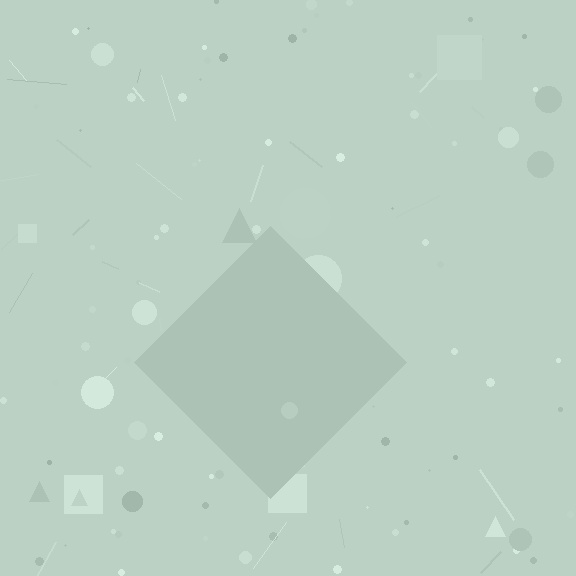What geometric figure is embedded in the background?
A diamond is embedded in the background.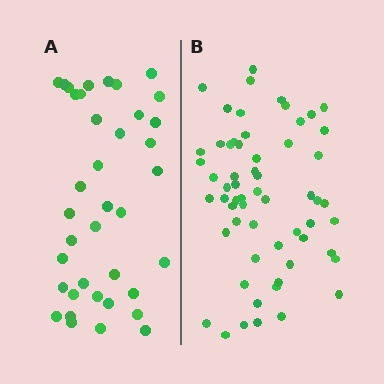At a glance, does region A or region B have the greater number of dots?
Region B (the right region) has more dots.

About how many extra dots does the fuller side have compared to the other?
Region B has approximately 20 more dots than region A.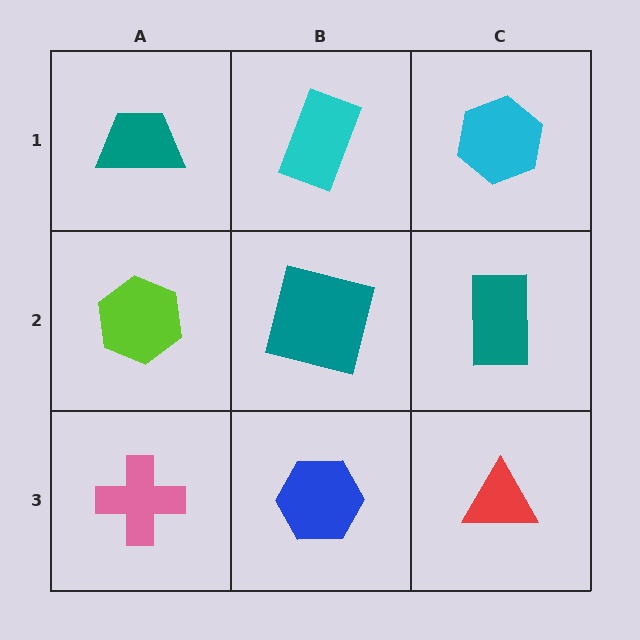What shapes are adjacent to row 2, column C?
A cyan hexagon (row 1, column C), a red triangle (row 3, column C), a teal square (row 2, column B).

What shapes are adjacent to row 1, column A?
A lime hexagon (row 2, column A), a cyan rectangle (row 1, column B).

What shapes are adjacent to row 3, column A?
A lime hexagon (row 2, column A), a blue hexagon (row 3, column B).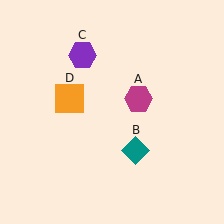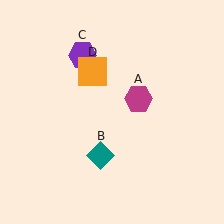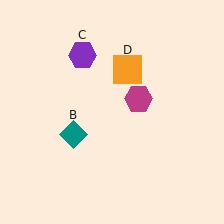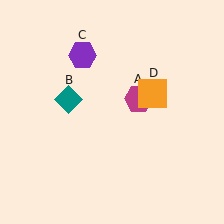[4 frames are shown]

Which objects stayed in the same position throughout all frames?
Magenta hexagon (object A) and purple hexagon (object C) remained stationary.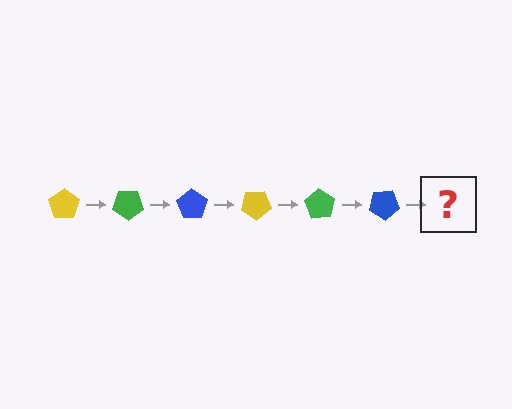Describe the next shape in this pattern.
It should be a yellow pentagon, rotated 210 degrees from the start.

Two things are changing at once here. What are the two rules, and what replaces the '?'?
The two rules are that it rotates 35 degrees each step and the color cycles through yellow, green, and blue. The '?' should be a yellow pentagon, rotated 210 degrees from the start.